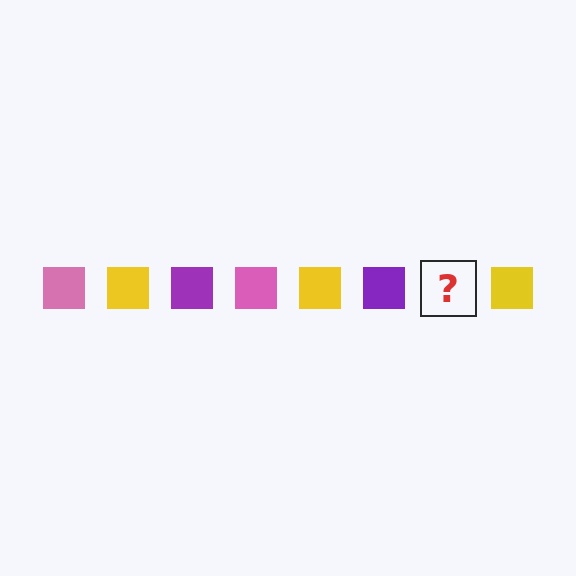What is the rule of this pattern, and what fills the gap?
The rule is that the pattern cycles through pink, yellow, purple squares. The gap should be filled with a pink square.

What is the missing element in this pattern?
The missing element is a pink square.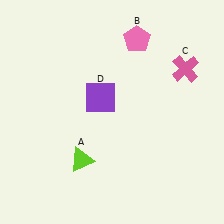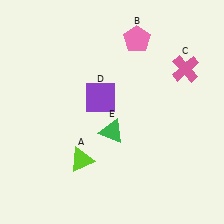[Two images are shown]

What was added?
A green triangle (E) was added in Image 2.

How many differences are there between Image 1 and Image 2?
There is 1 difference between the two images.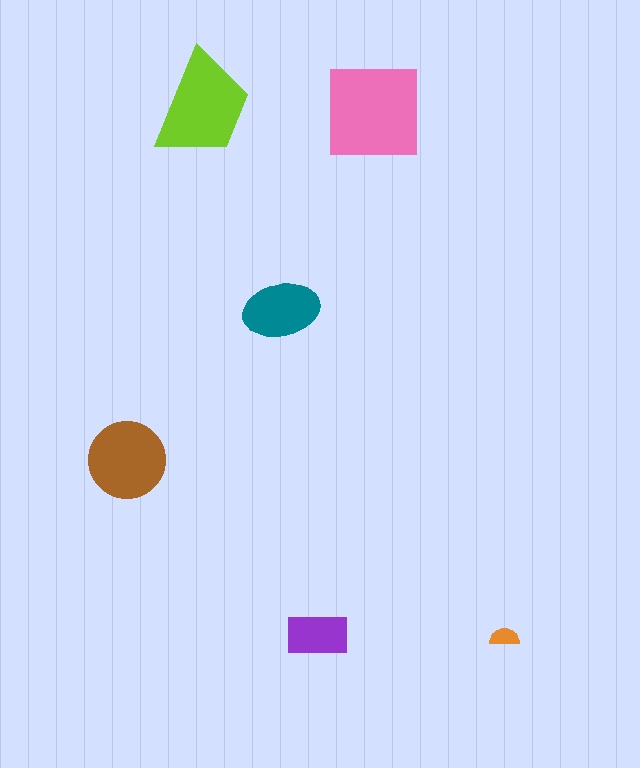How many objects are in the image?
There are 6 objects in the image.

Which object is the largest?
The pink square.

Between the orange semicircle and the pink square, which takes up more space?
The pink square.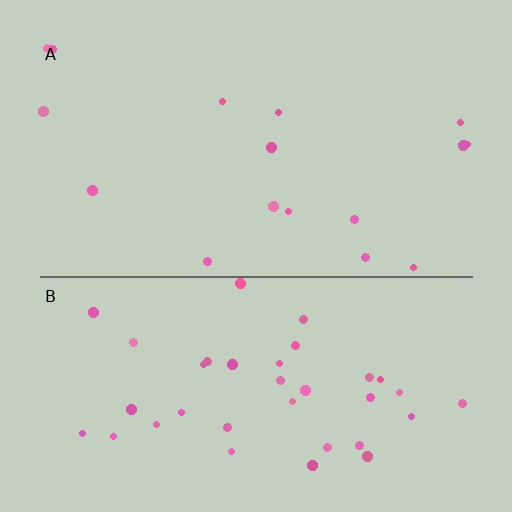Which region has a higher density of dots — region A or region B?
B (the bottom).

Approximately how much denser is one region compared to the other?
Approximately 2.2× — region B over region A.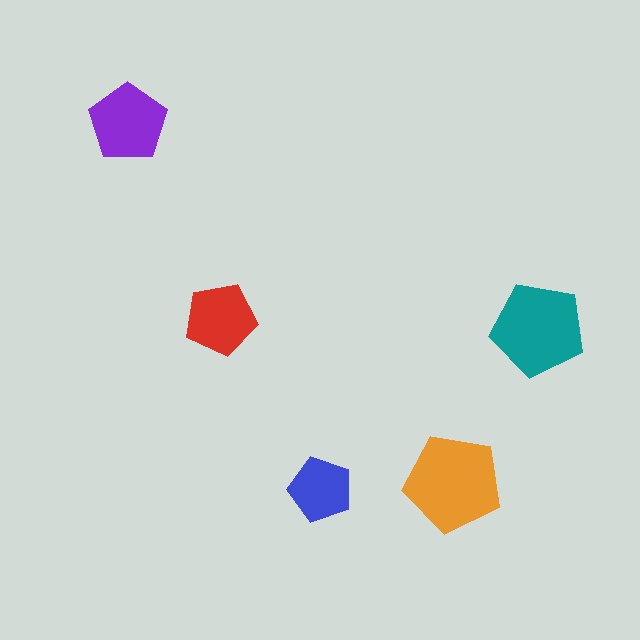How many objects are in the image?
There are 5 objects in the image.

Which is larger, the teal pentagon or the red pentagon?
The teal one.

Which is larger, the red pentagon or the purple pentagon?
The purple one.